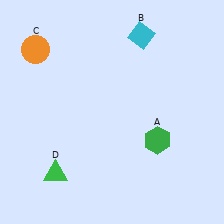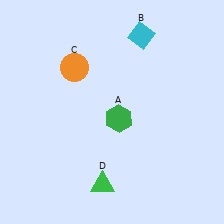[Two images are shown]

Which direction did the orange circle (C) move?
The orange circle (C) moved right.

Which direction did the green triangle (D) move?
The green triangle (D) moved right.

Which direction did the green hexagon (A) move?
The green hexagon (A) moved left.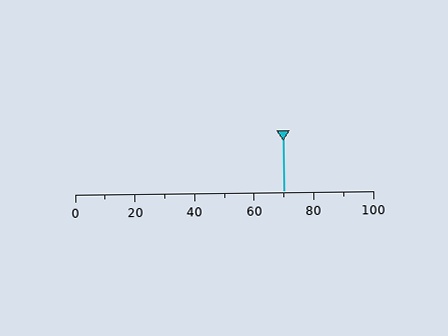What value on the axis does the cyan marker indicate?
The marker indicates approximately 70.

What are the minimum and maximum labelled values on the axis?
The axis runs from 0 to 100.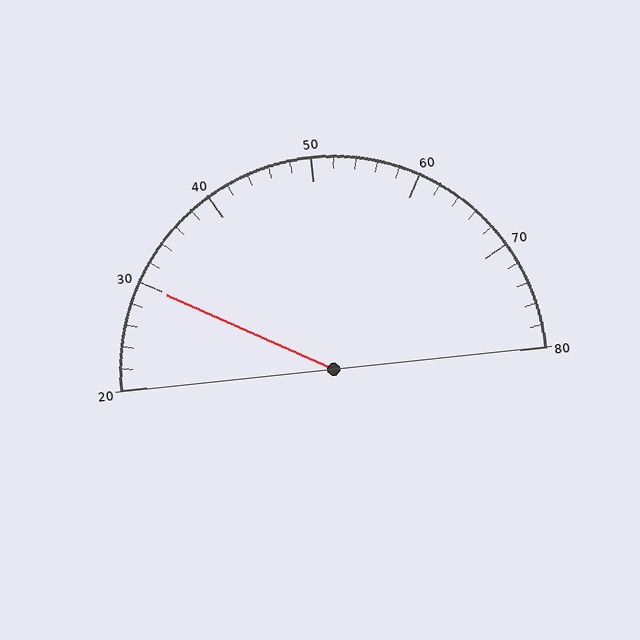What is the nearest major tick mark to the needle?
The nearest major tick mark is 30.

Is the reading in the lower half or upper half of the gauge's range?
The reading is in the lower half of the range (20 to 80).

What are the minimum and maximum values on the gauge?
The gauge ranges from 20 to 80.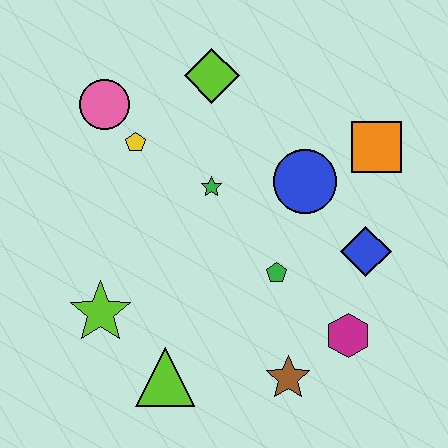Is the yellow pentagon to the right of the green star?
No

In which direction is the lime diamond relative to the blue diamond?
The lime diamond is above the blue diamond.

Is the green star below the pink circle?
Yes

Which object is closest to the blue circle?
The orange square is closest to the blue circle.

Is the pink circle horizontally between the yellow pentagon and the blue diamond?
No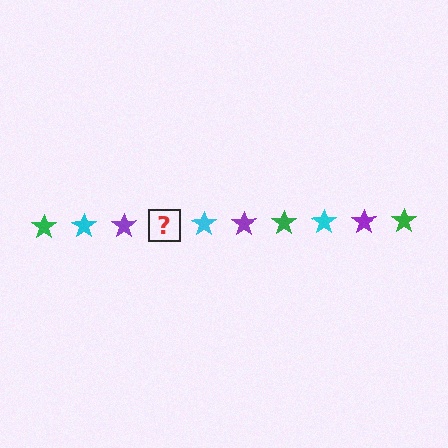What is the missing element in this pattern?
The missing element is a green star.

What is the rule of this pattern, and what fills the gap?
The rule is that the pattern cycles through green, cyan, purple stars. The gap should be filled with a green star.